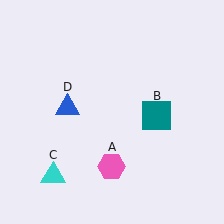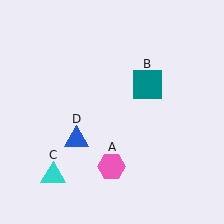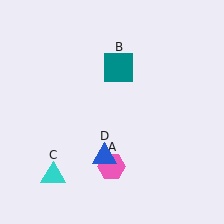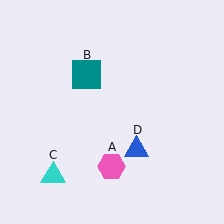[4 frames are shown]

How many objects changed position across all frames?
2 objects changed position: teal square (object B), blue triangle (object D).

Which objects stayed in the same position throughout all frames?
Pink hexagon (object A) and cyan triangle (object C) remained stationary.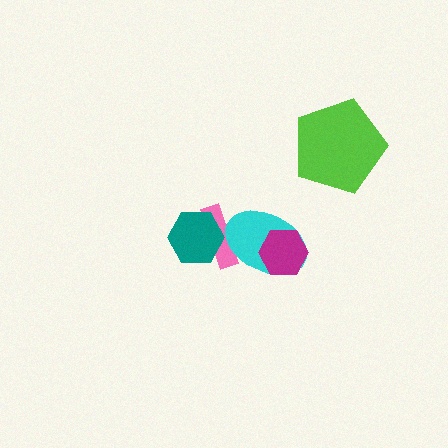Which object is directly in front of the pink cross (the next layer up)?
The teal hexagon is directly in front of the pink cross.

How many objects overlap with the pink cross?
2 objects overlap with the pink cross.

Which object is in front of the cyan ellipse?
The magenta hexagon is in front of the cyan ellipse.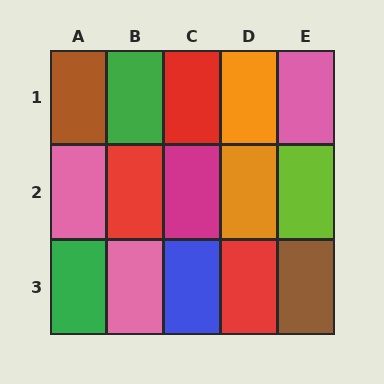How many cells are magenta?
1 cell is magenta.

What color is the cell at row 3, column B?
Pink.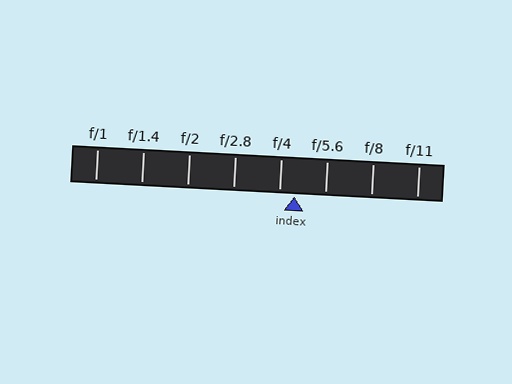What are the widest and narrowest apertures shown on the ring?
The widest aperture shown is f/1 and the narrowest is f/11.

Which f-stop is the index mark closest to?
The index mark is closest to f/4.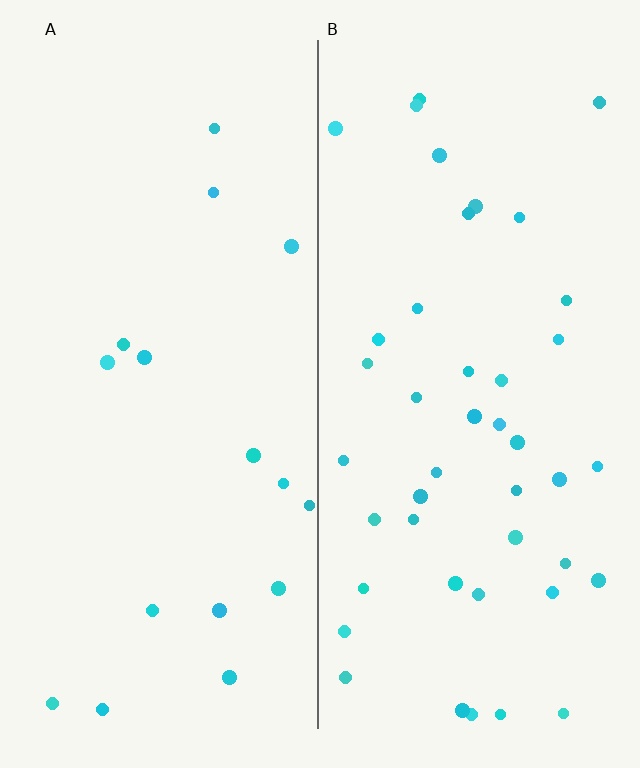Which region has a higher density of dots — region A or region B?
B (the right).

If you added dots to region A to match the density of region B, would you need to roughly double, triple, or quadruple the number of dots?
Approximately triple.